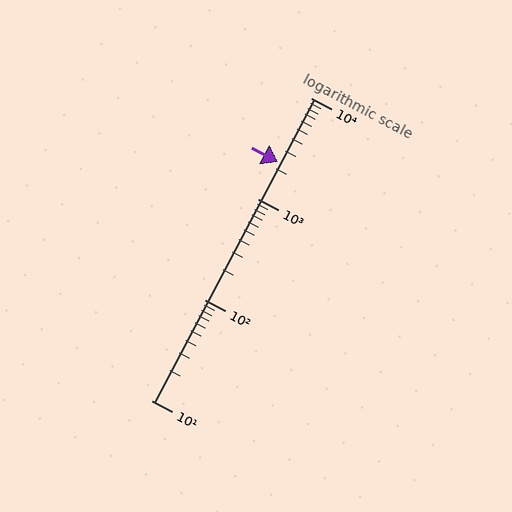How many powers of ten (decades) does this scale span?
The scale spans 3 decades, from 10 to 10000.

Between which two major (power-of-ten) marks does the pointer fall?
The pointer is between 1000 and 10000.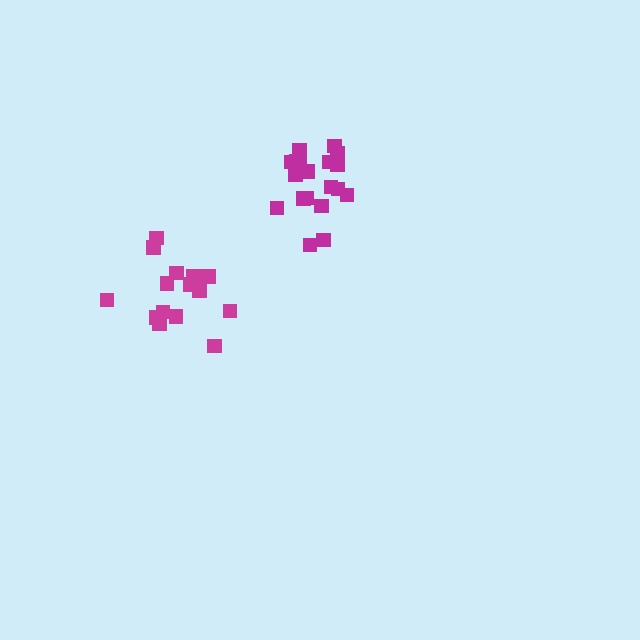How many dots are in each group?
Group 1: 16 dots, Group 2: 20 dots (36 total).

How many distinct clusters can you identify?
There are 2 distinct clusters.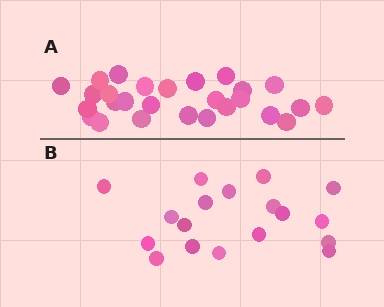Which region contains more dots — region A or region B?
Region A (the top region) has more dots.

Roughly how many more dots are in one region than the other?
Region A has roughly 8 or so more dots than region B.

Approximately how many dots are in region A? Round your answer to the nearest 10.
About 30 dots. (The exact count is 27, which rounds to 30.)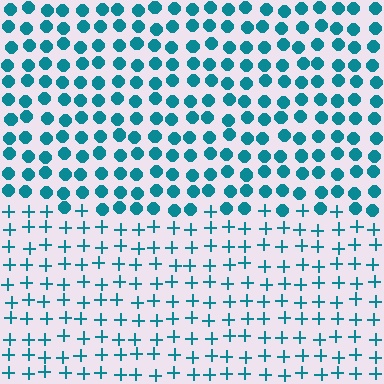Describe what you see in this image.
The image is filled with small teal elements arranged in a uniform grid. A rectangle-shaped region contains circles, while the surrounding area contains plus signs. The boundary is defined purely by the change in element shape.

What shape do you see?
I see a rectangle.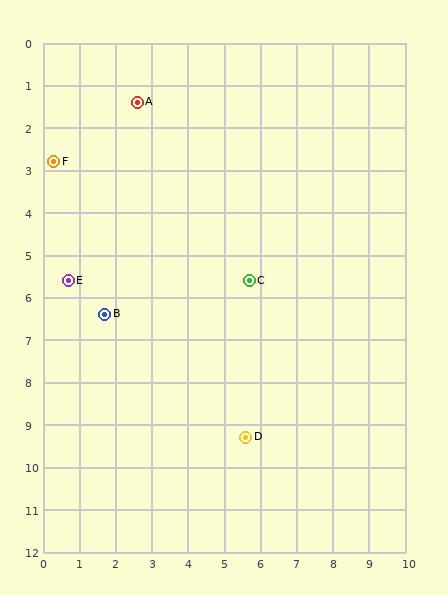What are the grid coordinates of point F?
Point F is at approximately (0.3, 2.8).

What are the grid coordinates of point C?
Point C is at approximately (5.7, 5.6).